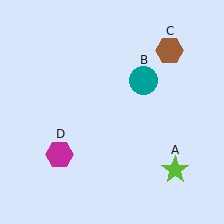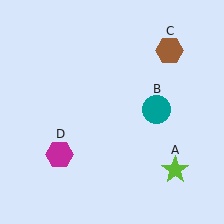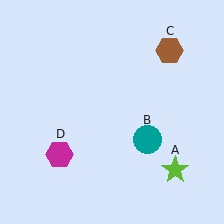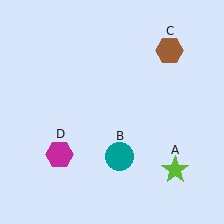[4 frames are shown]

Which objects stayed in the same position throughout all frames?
Lime star (object A) and brown hexagon (object C) and magenta hexagon (object D) remained stationary.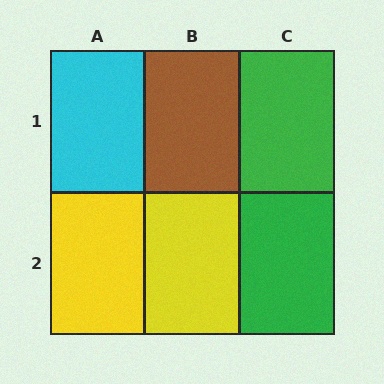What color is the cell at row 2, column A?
Yellow.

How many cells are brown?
1 cell is brown.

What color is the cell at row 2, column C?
Green.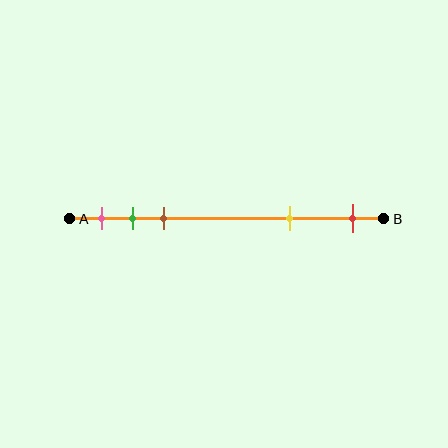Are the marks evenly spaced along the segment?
No, the marks are not evenly spaced.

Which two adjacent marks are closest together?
The green and brown marks are the closest adjacent pair.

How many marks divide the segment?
There are 5 marks dividing the segment.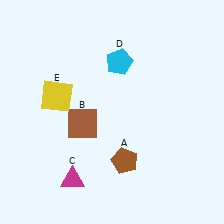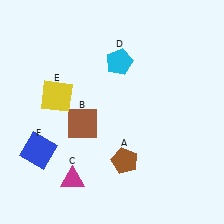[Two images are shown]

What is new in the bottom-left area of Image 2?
A blue square (F) was added in the bottom-left area of Image 2.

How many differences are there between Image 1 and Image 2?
There is 1 difference between the two images.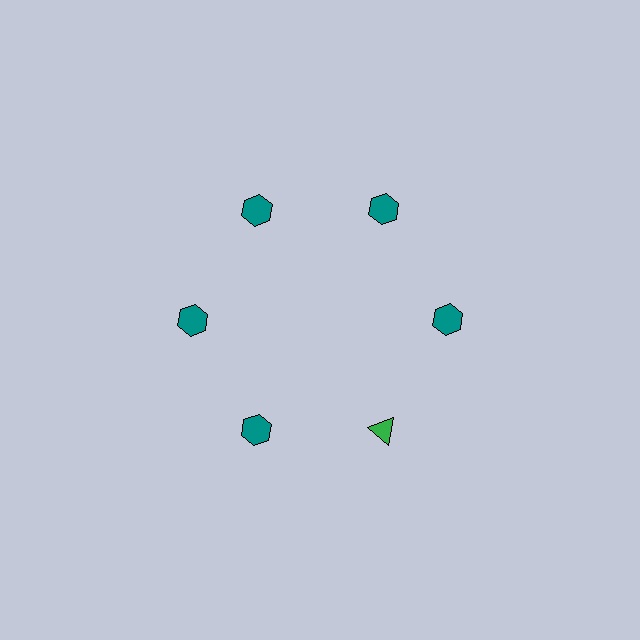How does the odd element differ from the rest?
It differs in both color (green instead of teal) and shape (triangle instead of hexagon).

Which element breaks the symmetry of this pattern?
The green triangle at roughly the 5 o'clock position breaks the symmetry. All other shapes are teal hexagons.